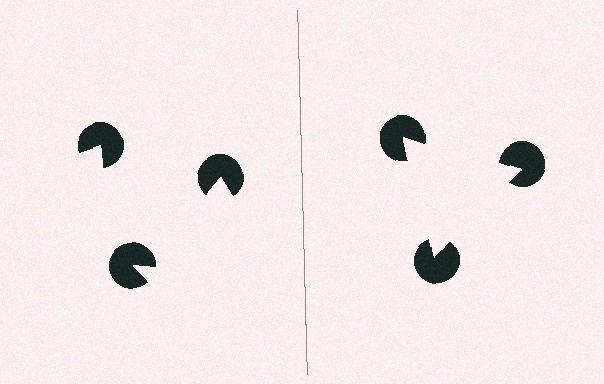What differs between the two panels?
The pac-man discs are positioned identically on both sides; only the wedge orientations differ. On the right they align to a triangle; on the left they are misaligned.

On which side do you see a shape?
An illusory triangle appears on the right side. On the left side the wedge cuts are rotated, so no coherent shape forms.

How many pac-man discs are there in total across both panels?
6 — 3 on each side.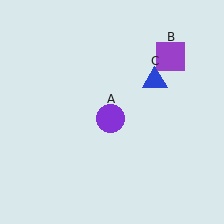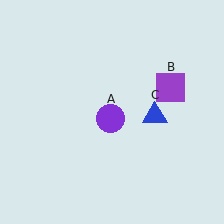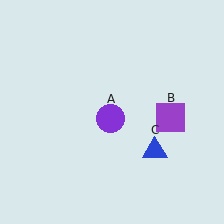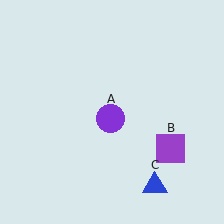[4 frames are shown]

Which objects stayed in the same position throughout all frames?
Purple circle (object A) remained stationary.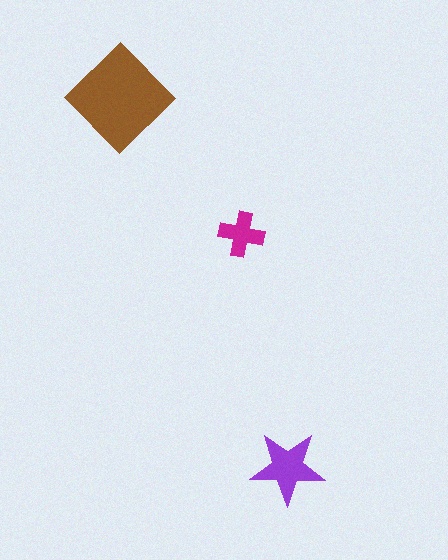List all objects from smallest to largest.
The magenta cross, the purple star, the brown diamond.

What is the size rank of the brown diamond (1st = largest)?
1st.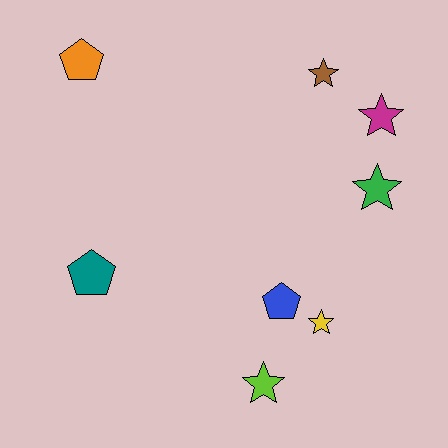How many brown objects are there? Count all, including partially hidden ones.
There is 1 brown object.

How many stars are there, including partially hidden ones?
There are 5 stars.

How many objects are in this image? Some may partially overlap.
There are 8 objects.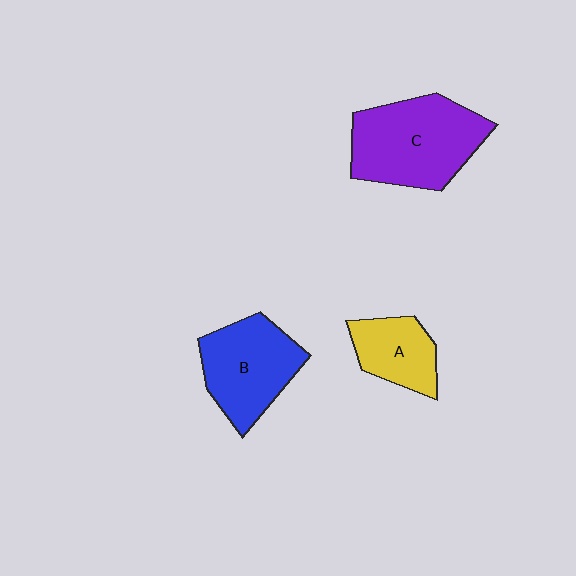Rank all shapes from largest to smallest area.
From largest to smallest: C (purple), B (blue), A (yellow).